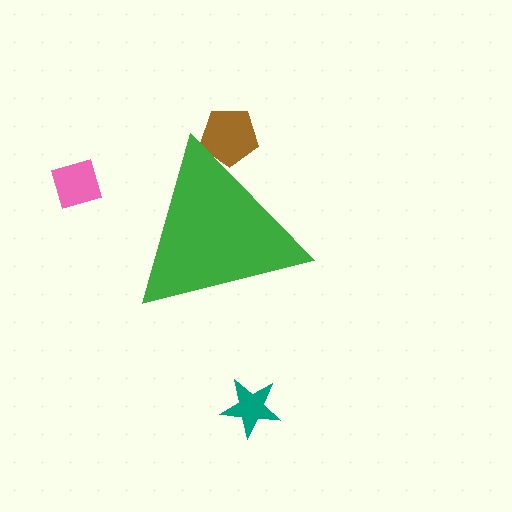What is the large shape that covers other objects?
A green triangle.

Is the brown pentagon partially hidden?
Yes, the brown pentagon is partially hidden behind the green triangle.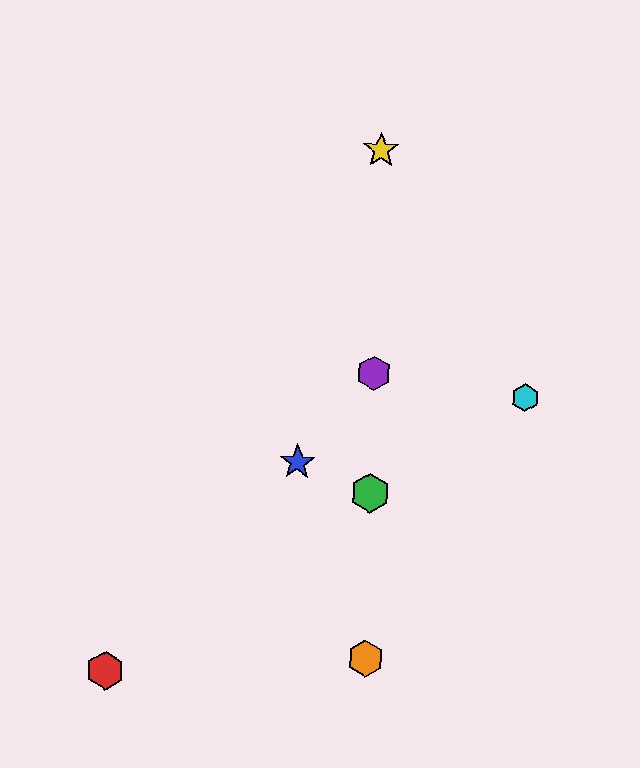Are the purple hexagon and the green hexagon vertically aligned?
Yes, both are at x≈374.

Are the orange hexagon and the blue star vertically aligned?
No, the orange hexagon is at x≈365 and the blue star is at x≈298.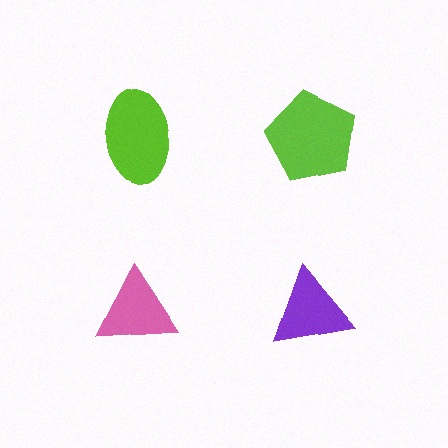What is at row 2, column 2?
A purple triangle.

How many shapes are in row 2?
2 shapes.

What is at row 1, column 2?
A lime pentagon.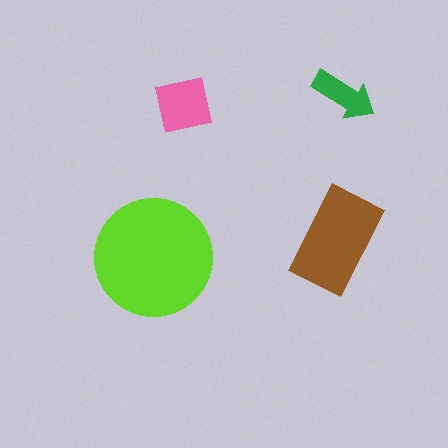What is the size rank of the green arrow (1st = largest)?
4th.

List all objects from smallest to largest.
The green arrow, the pink square, the brown rectangle, the lime circle.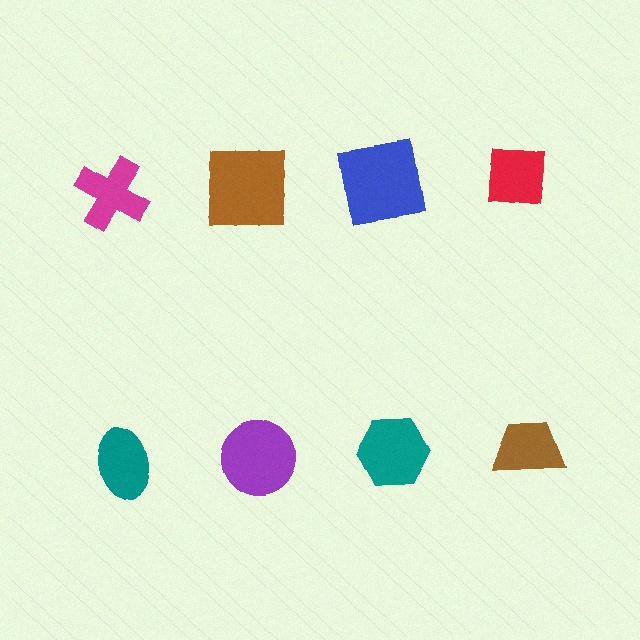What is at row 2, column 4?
A brown trapezoid.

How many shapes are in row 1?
4 shapes.